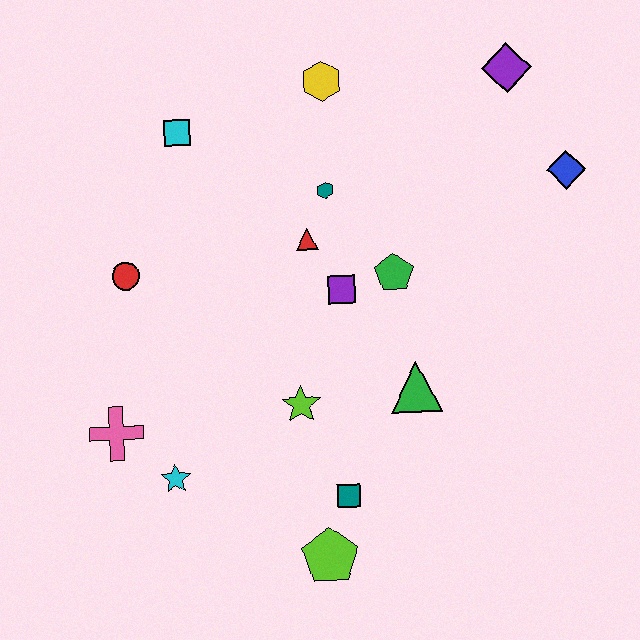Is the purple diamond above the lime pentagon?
Yes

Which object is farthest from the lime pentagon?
The purple diamond is farthest from the lime pentagon.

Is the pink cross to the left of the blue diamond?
Yes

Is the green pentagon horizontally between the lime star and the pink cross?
No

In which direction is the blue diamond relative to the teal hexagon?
The blue diamond is to the right of the teal hexagon.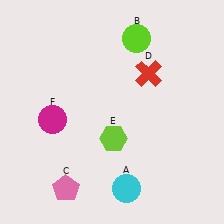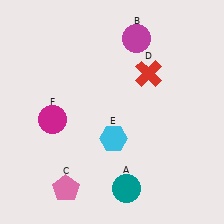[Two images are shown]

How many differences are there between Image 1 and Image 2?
There are 3 differences between the two images.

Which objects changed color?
A changed from cyan to teal. B changed from lime to magenta. E changed from lime to cyan.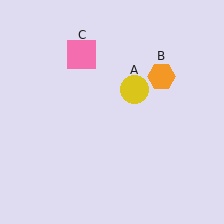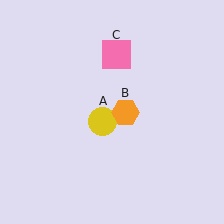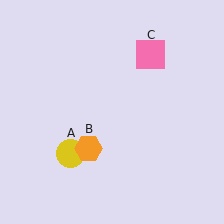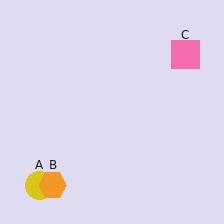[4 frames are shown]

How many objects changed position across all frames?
3 objects changed position: yellow circle (object A), orange hexagon (object B), pink square (object C).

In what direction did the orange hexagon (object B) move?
The orange hexagon (object B) moved down and to the left.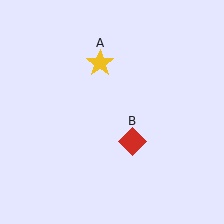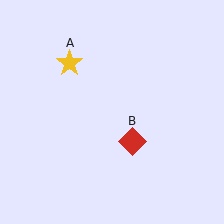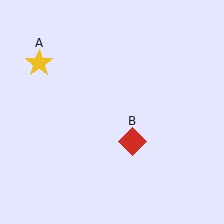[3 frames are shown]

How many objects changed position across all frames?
1 object changed position: yellow star (object A).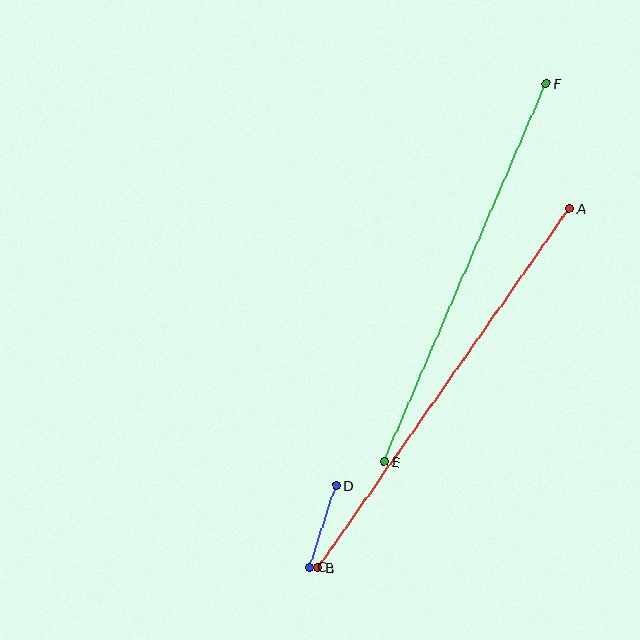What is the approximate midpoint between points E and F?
The midpoint is at approximately (465, 273) pixels.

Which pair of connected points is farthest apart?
Points A and B are farthest apart.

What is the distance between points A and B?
The distance is approximately 438 pixels.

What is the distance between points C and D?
The distance is approximately 86 pixels.